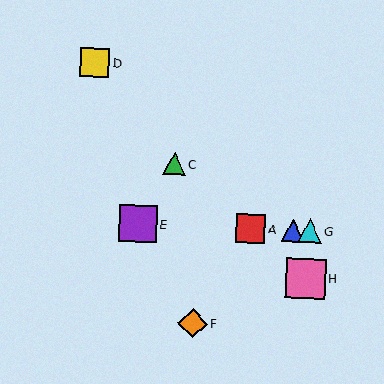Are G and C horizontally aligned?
No, G is at y≈231 and C is at y≈164.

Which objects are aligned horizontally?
Objects A, B, E, G are aligned horizontally.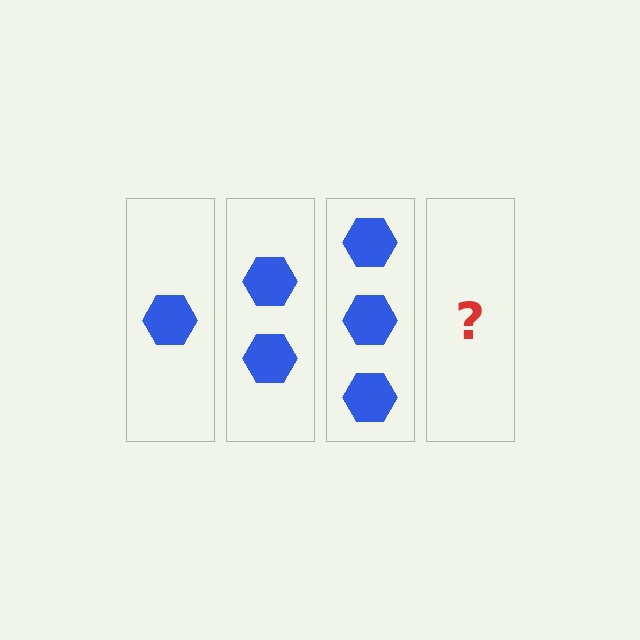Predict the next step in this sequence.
The next step is 4 hexagons.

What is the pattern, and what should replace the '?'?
The pattern is that each step adds one more hexagon. The '?' should be 4 hexagons.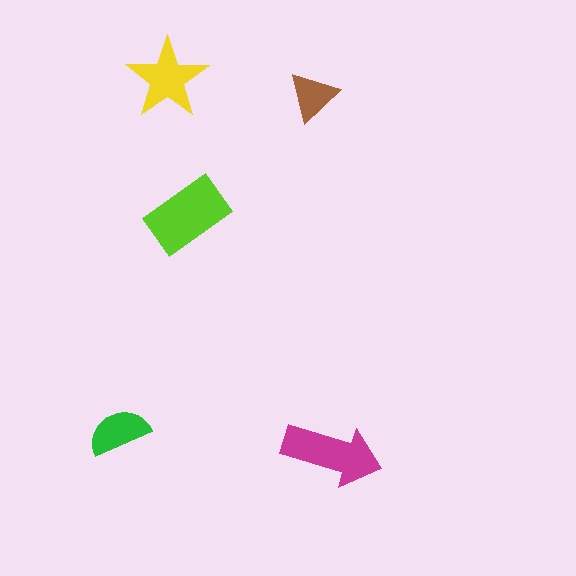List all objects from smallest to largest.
The brown triangle, the green semicircle, the yellow star, the magenta arrow, the lime rectangle.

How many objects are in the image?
There are 5 objects in the image.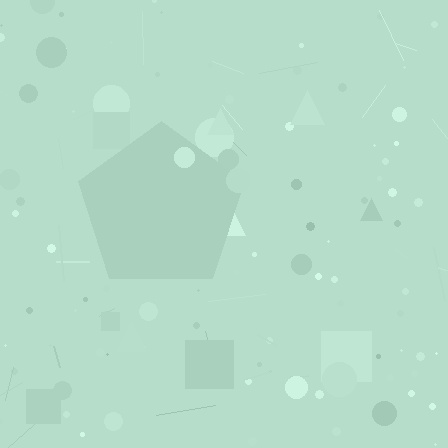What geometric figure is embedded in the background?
A pentagon is embedded in the background.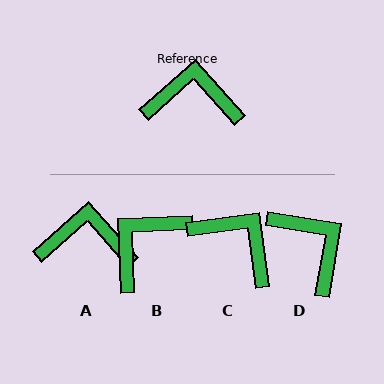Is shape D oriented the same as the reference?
No, it is off by about 52 degrees.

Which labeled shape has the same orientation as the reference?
A.